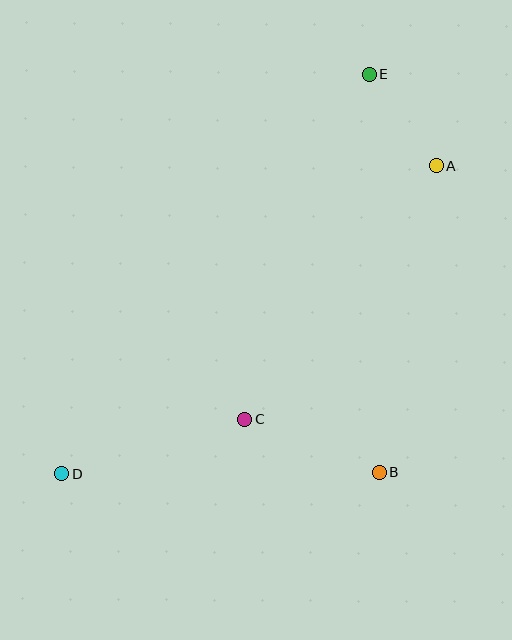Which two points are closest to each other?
Points A and E are closest to each other.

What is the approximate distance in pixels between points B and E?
The distance between B and E is approximately 399 pixels.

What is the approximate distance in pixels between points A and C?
The distance between A and C is approximately 317 pixels.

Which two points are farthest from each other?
Points D and E are farthest from each other.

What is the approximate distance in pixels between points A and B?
The distance between A and B is approximately 312 pixels.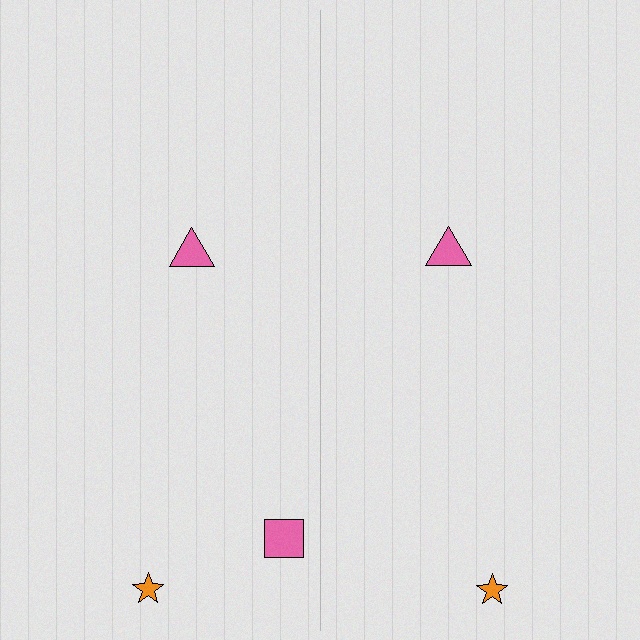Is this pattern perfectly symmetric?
No, the pattern is not perfectly symmetric. A pink square is missing from the right side.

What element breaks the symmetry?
A pink square is missing from the right side.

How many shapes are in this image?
There are 5 shapes in this image.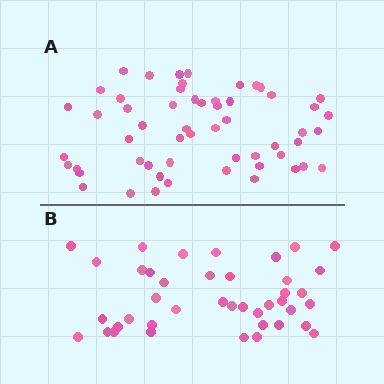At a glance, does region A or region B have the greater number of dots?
Region A (the top region) has more dots.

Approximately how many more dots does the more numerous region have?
Region A has approximately 15 more dots than region B.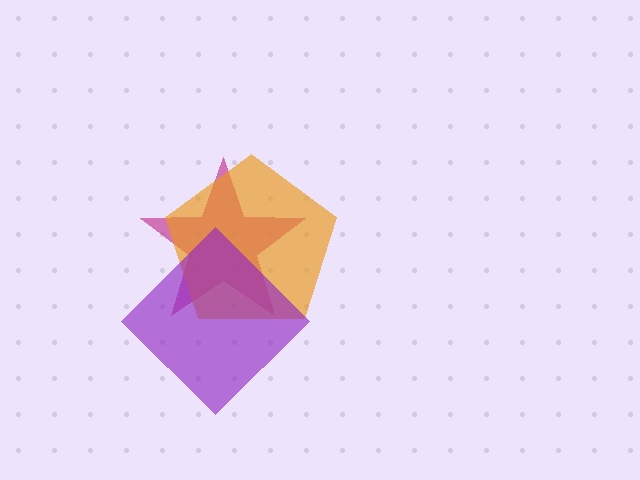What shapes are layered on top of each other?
The layered shapes are: a magenta star, an orange pentagon, a purple diamond.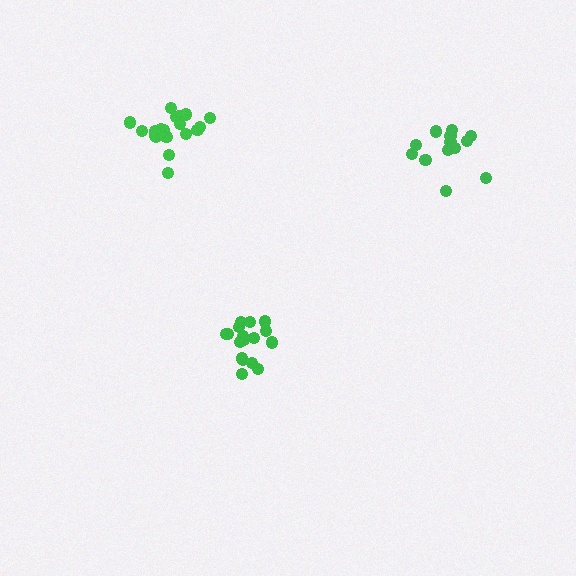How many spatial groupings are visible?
There are 3 spatial groupings.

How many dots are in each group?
Group 1: 17 dots, Group 2: 20 dots, Group 3: 14 dots (51 total).